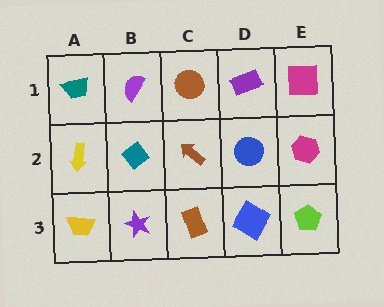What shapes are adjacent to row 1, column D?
A blue circle (row 2, column D), a brown circle (row 1, column C), a magenta square (row 1, column E).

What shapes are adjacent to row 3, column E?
A magenta hexagon (row 2, column E), a blue diamond (row 3, column D).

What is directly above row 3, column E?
A magenta hexagon.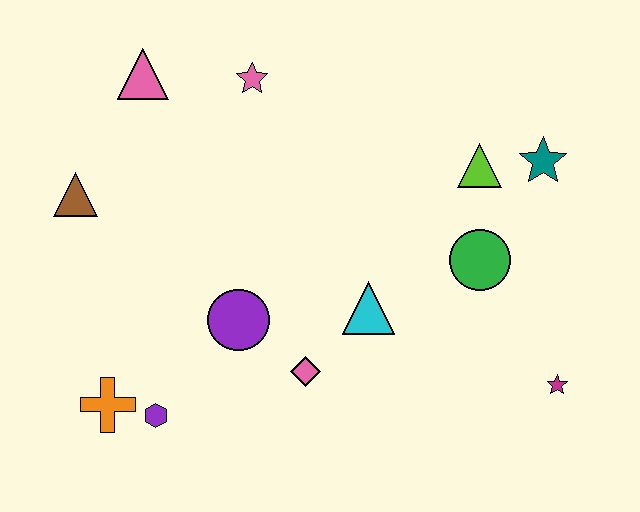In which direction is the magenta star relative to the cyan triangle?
The magenta star is to the right of the cyan triangle.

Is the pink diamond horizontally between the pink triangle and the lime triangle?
Yes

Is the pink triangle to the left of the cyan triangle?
Yes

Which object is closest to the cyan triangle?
The pink diamond is closest to the cyan triangle.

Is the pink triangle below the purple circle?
No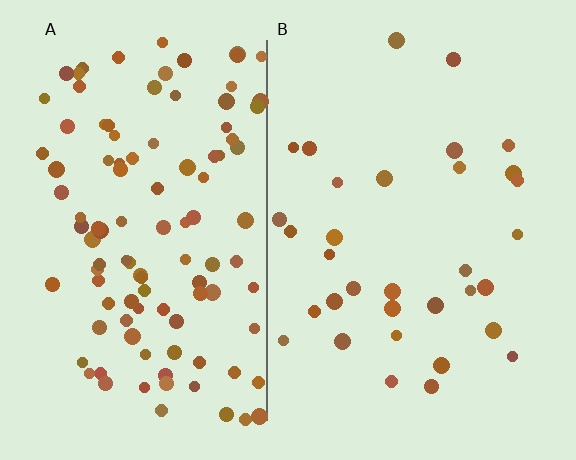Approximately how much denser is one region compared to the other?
Approximately 3.3× — region A over region B.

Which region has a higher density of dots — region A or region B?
A (the left).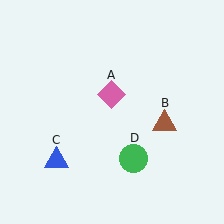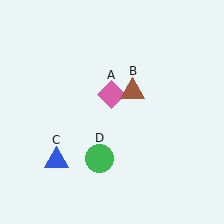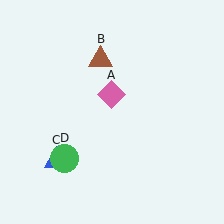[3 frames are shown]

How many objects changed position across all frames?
2 objects changed position: brown triangle (object B), green circle (object D).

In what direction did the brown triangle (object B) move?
The brown triangle (object B) moved up and to the left.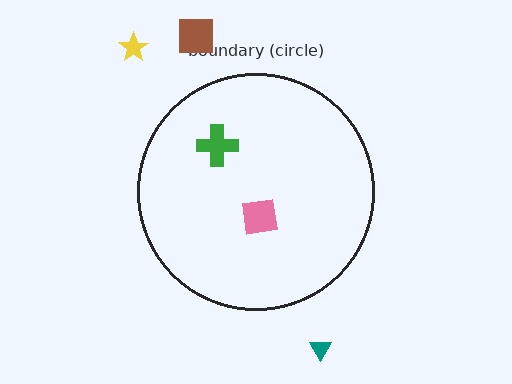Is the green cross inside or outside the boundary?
Inside.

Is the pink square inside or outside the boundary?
Inside.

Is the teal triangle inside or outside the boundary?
Outside.